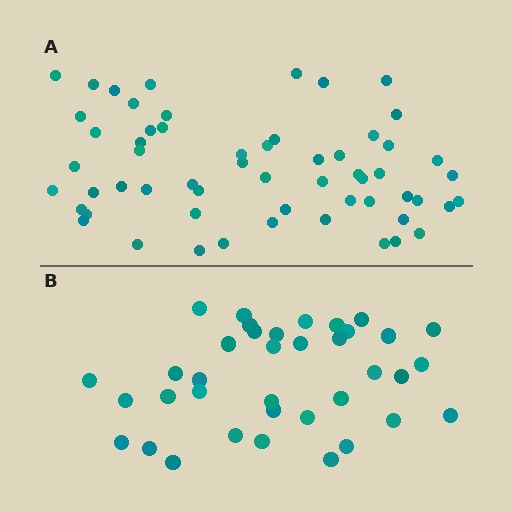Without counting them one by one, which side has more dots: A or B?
Region A (the top region) has more dots.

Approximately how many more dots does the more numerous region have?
Region A has approximately 20 more dots than region B.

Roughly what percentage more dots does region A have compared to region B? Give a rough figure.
About 55% more.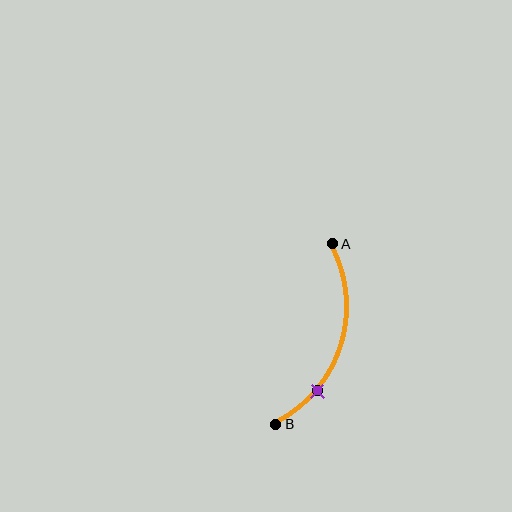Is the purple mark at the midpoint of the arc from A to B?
No. The purple mark lies on the arc but is closer to endpoint B. The arc midpoint would be at the point on the curve equidistant along the arc from both A and B.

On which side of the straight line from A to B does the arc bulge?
The arc bulges to the right of the straight line connecting A and B.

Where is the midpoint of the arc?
The arc midpoint is the point on the curve farthest from the straight line joining A and B. It sits to the right of that line.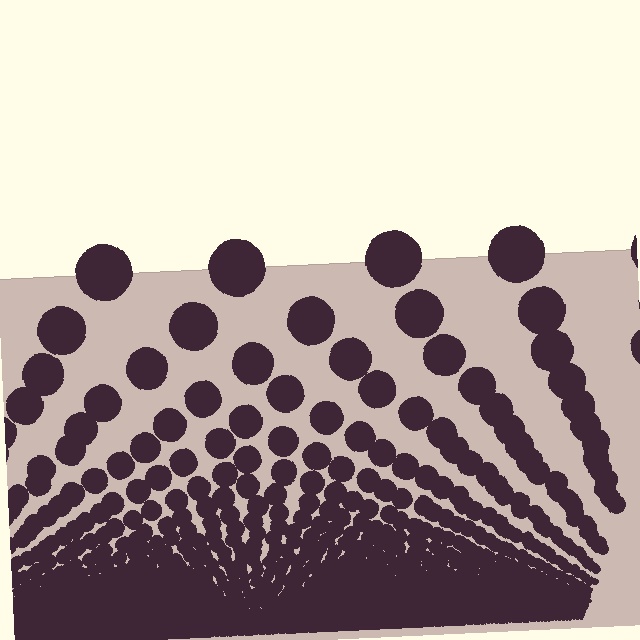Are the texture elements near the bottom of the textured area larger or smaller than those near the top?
Smaller. The gradient is inverted — elements near the bottom are smaller and denser.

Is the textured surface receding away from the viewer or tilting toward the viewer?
The surface appears to tilt toward the viewer. Texture elements get larger and sparser toward the top.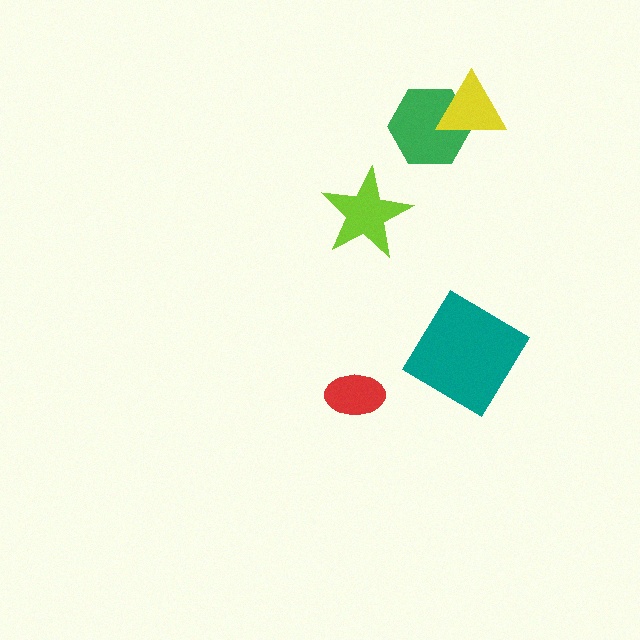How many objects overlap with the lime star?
0 objects overlap with the lime star.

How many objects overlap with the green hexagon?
1 object overlaps with the green hexagon.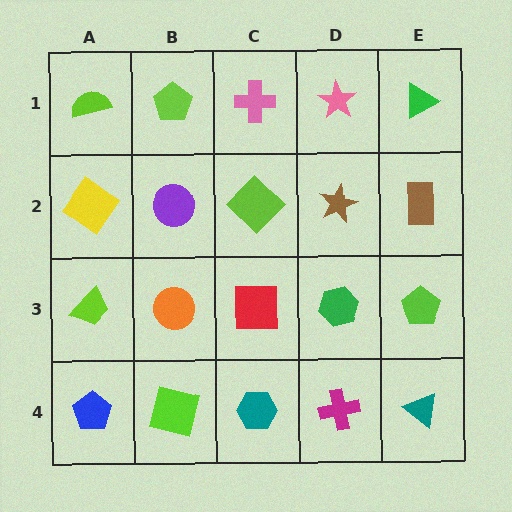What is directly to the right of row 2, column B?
A lime diamond.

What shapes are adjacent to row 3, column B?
A purple circle (row 2, column B), a lime square (row 4, column B), a lime trapezoid (row 3, column A), a red square (row 3, column C).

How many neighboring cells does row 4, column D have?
3.